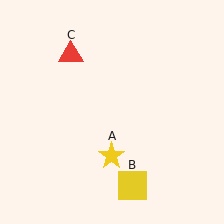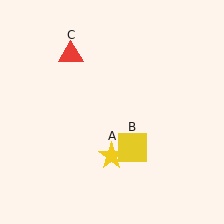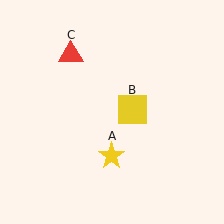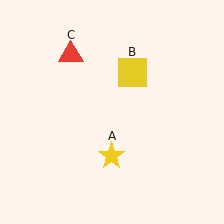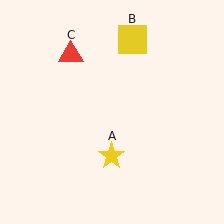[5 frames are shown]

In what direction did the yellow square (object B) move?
The yellow square (object B) moved up.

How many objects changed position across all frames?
1 object changed position: yellow square (object B).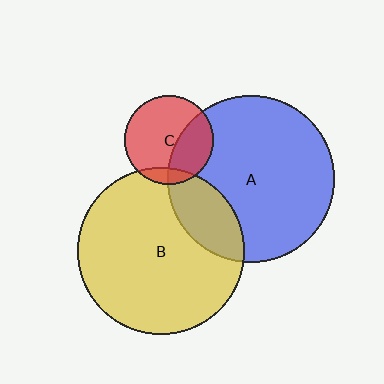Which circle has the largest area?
Circle B (yellow).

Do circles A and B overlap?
Yes.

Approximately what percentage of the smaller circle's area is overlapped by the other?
Approximately 20%.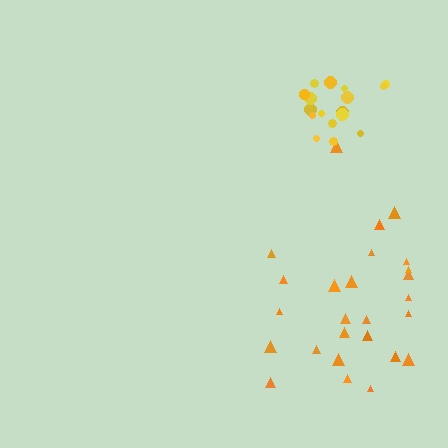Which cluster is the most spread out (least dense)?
Orange.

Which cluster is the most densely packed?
Yellow.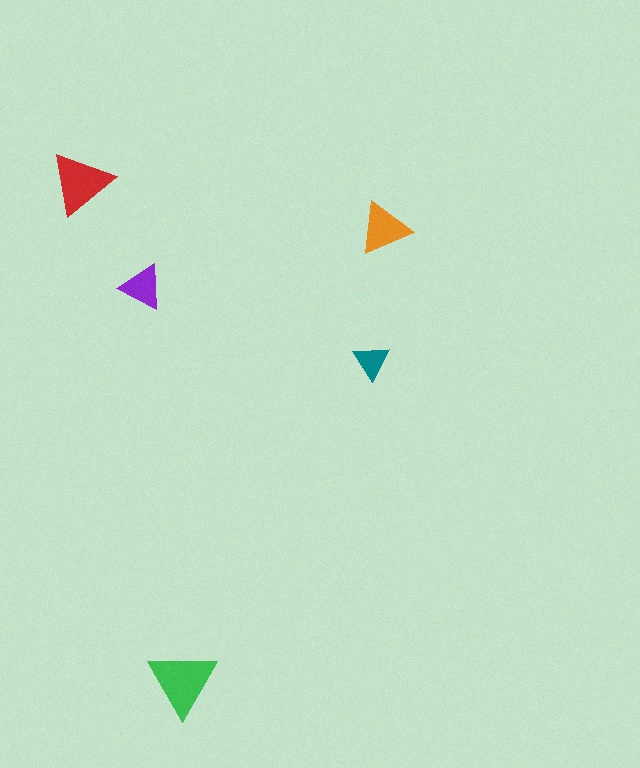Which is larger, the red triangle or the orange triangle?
The red one.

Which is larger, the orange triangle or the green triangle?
The green one.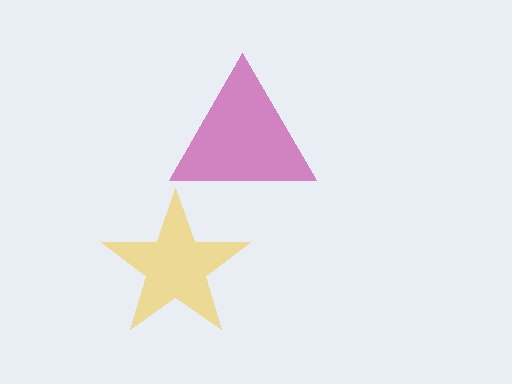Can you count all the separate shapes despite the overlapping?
Yes, there are 2 separate shapes.